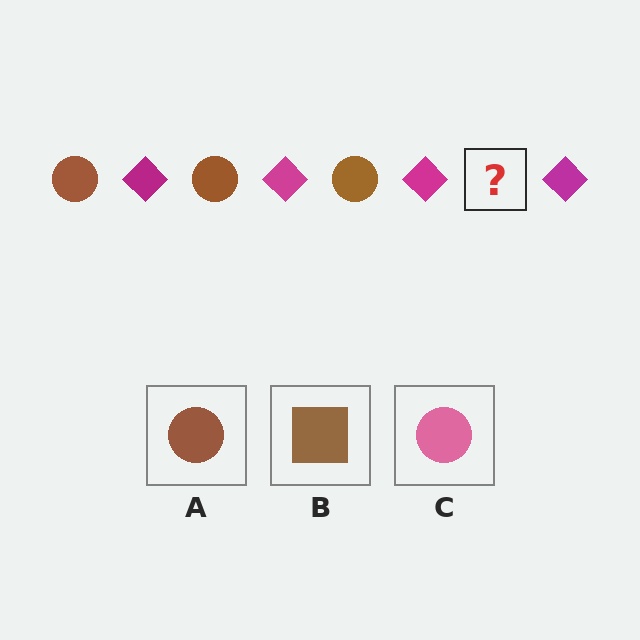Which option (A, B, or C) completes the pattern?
A.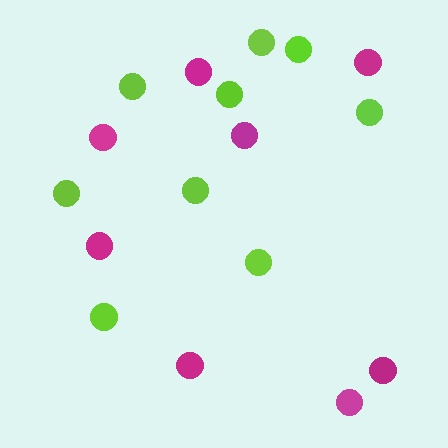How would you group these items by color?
There are 2 groups: one group of lime circles (9) and one group of magenta circles (8).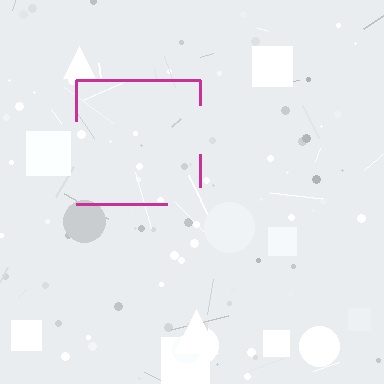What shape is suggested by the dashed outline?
The dashed outline suggests a square.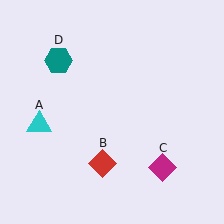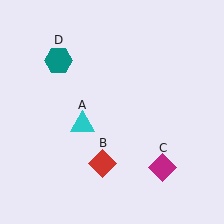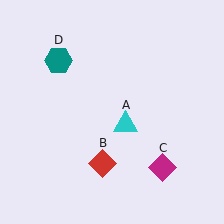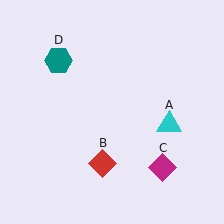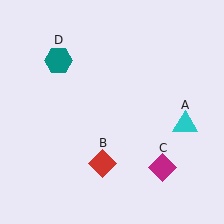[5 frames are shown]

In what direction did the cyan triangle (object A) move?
The cyan triangle (object A) moved right.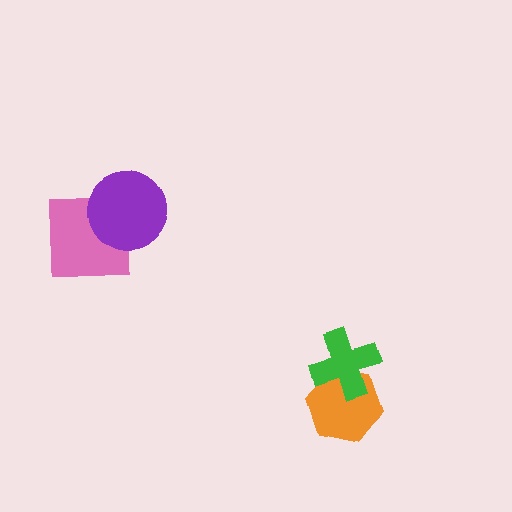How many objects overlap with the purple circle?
1 object overlaps with the purple circle.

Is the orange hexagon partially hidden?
Yes, it is partially covered by another shape.